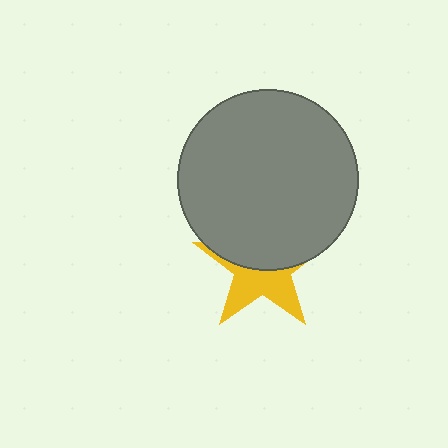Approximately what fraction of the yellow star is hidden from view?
Roughly 55% of the yellow star is hidden behind the gray circle.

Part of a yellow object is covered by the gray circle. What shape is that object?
It is a star.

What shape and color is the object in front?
The object in front is a gray circle.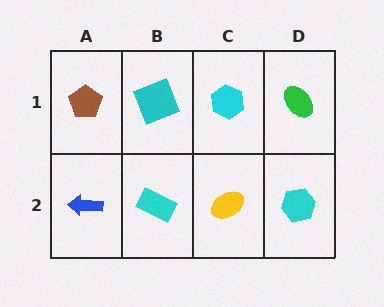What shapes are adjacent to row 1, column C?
A yellow ellipse (row 2, column C), a cyan square (row 1, column B), a green ellipse (row 1, column D).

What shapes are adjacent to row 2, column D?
A green ellipse (row 1, column D), a yellow ellipse (row 2, column C).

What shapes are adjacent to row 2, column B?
A cyan square (row 1, column B), a blue arrow (row 2, column A), a yellow ellipse (row 2, column C).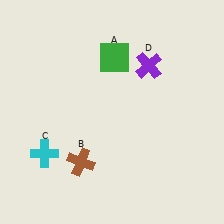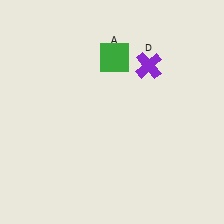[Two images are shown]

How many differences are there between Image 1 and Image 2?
There are 2 differences between the two images.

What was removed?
The brown cross (B), the cyan cross (C) were removed in Image 2.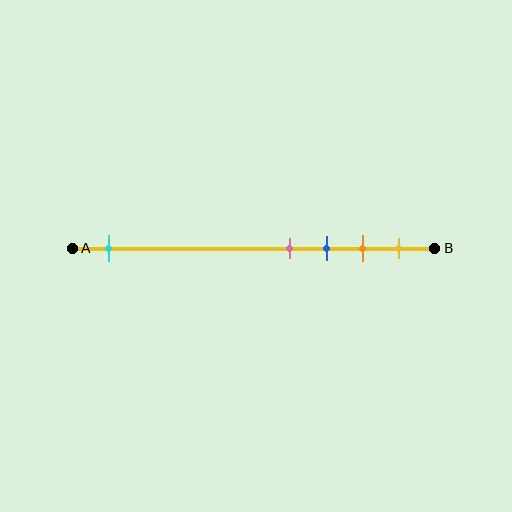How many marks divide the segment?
There are 5 marks dividing the segment.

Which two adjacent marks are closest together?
The pink and blue marks are the closest adjacent pair.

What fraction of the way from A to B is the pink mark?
The pink mark is approximately 60% (0.6) of the way from A to B.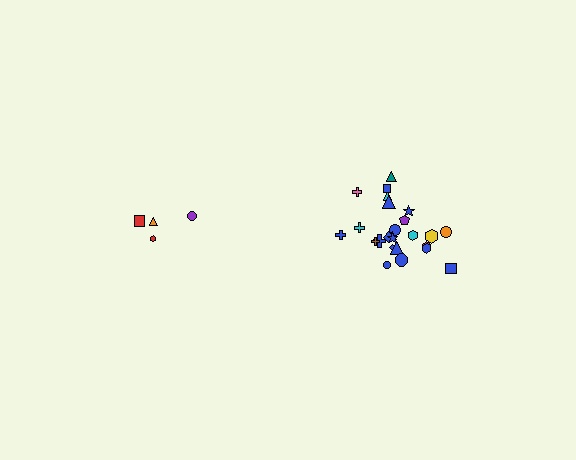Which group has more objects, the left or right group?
The right group.